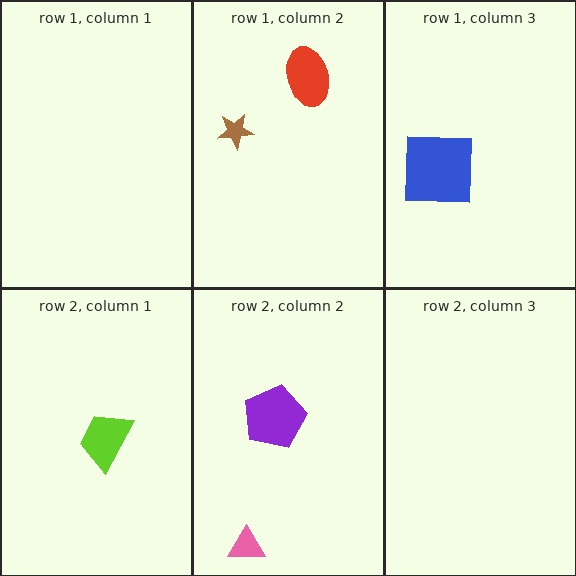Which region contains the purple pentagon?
The row 2, column 2 region.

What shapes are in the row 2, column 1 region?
The lime trapezoid.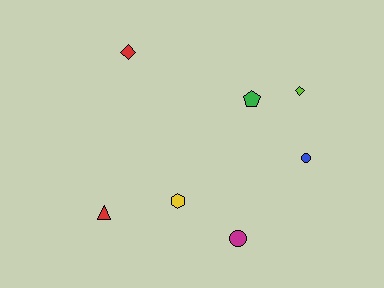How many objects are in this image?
There are 7 objects.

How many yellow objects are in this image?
There is 1 yellow object.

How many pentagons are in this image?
There is 1 pentagon.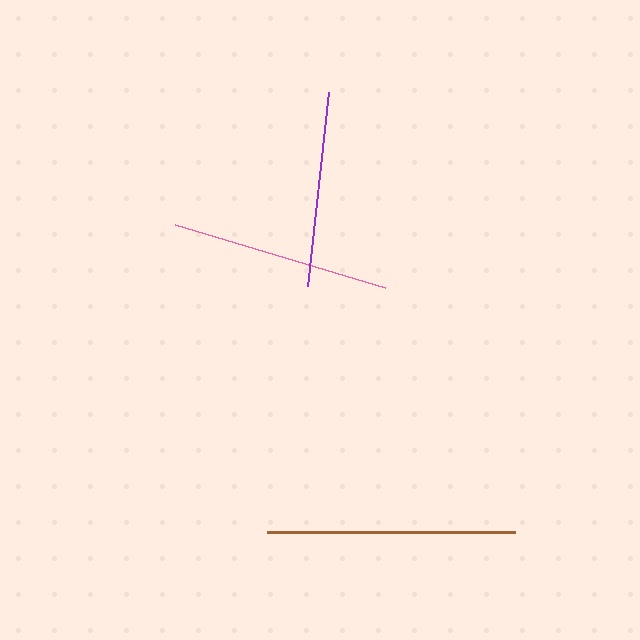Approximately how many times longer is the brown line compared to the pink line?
The brown line is approximately 1.1 times the length of the pink line.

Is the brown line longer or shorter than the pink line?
The brown line is longer than the pink line.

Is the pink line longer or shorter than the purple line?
The pink line is longer than the purple line.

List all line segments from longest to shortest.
From longest to shortest: brown, pink, purple.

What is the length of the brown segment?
The brown segment is approximately 247 pixels long.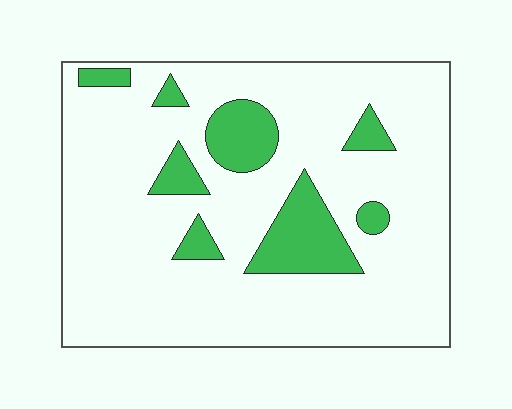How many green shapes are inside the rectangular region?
8.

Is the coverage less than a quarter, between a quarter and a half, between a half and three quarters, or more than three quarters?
Less than a quarter.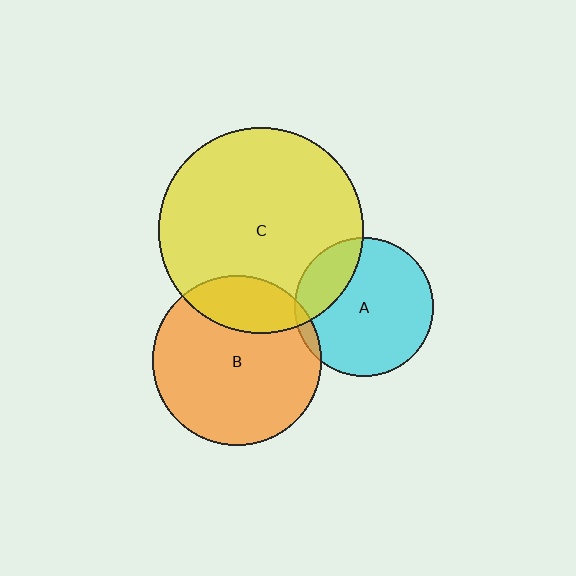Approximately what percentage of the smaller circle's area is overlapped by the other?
Approximately 20%.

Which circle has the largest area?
Circle C (yellow).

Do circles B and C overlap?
Yes.